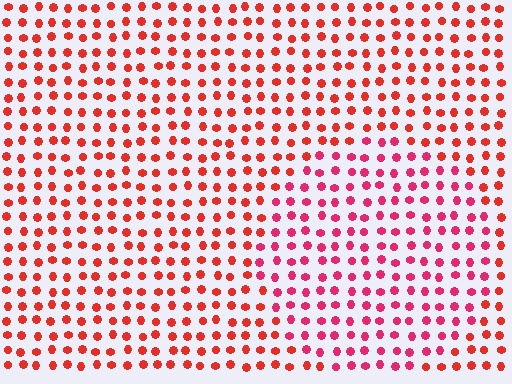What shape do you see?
I see a circle.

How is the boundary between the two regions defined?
The boundary is defined purely by a slight shift in hue (about 25 degrees). Spacing, size, and orientation are identical on both sides.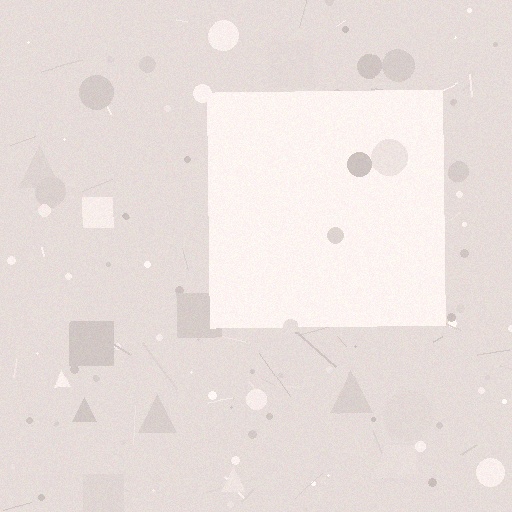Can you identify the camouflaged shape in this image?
The camouflaged shape is a square.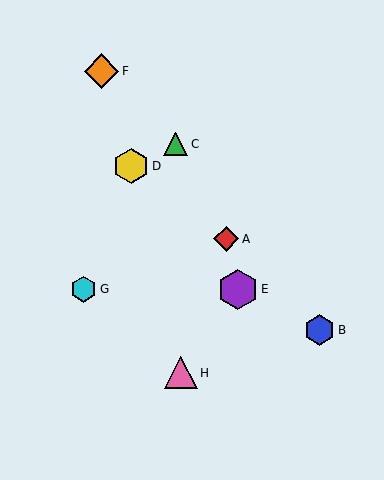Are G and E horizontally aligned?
Yes, both are at y≈289.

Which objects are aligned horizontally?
Objects E, G are aligned horizontally.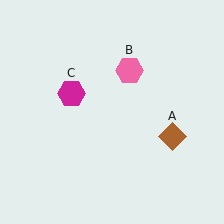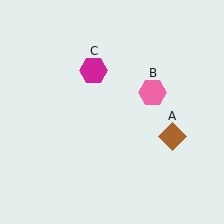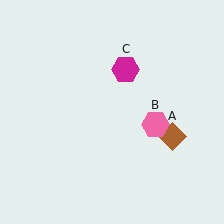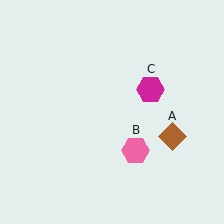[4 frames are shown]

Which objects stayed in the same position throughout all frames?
Brown diamond (object A) remained stationary.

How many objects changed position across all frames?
2 objects changed position: pink hexagon (object B), magenta hexagon (object C).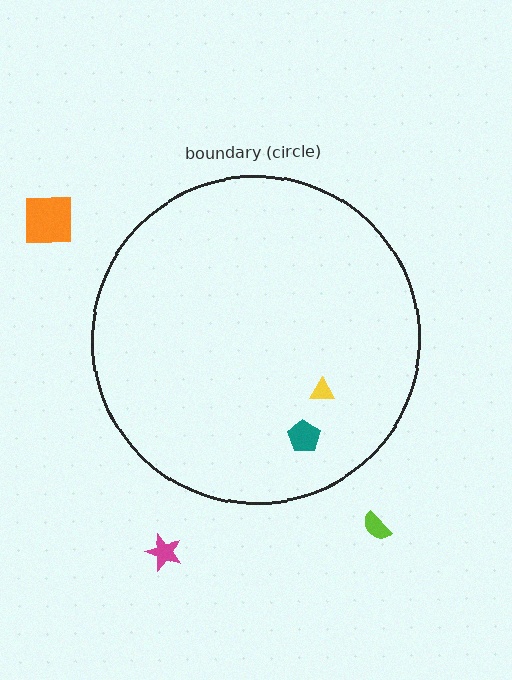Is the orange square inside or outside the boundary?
Outside.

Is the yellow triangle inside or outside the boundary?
Inside.